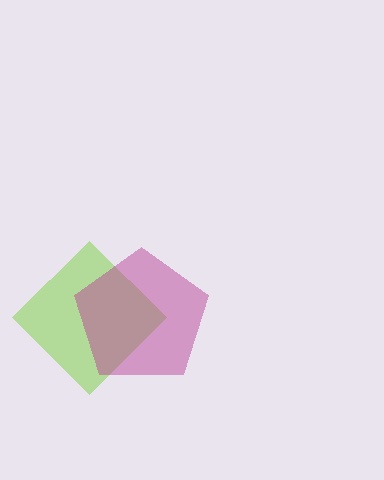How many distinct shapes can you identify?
There are 2 distinct shapes: a lime diamond, a magenta pentagon.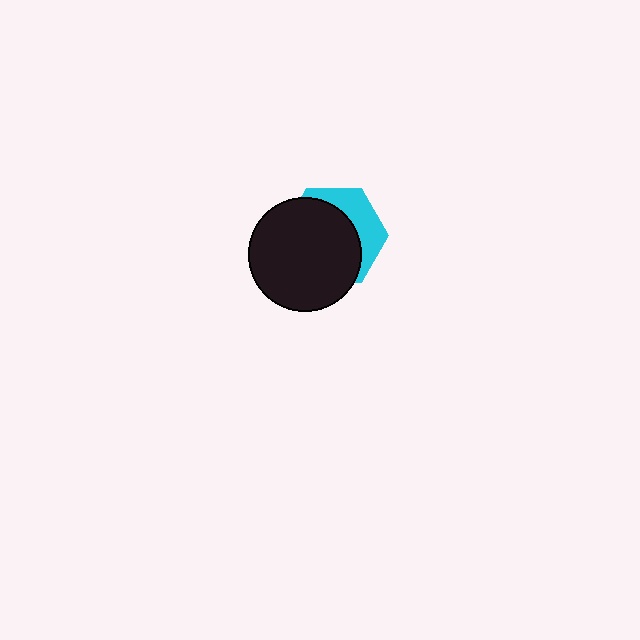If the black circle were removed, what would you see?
You would see the complete cyan hexagon.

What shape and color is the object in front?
The object in front is a black circle.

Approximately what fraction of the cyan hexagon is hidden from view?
Roughly 67% of the cyan hexagon is hidden behind the black circle.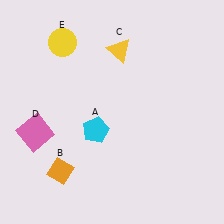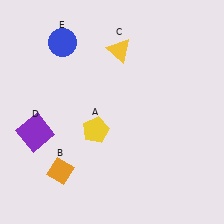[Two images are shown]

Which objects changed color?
A changed from cyan to yellow. D changed from pink to purple. E changed from yellow to blue.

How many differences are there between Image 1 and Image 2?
There are 3 differences between the two images.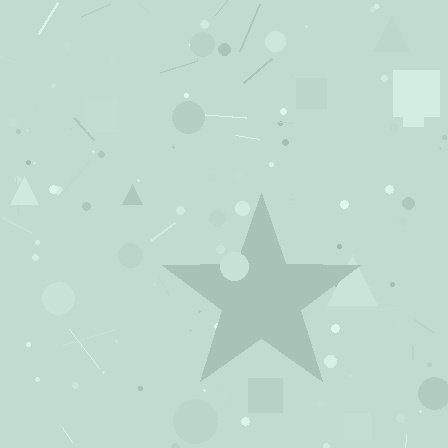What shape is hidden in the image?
A star is hidden in the image.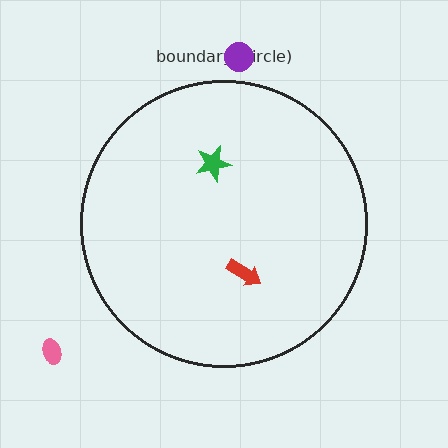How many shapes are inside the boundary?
2 inside, 2 outside.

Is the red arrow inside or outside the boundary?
Inside.